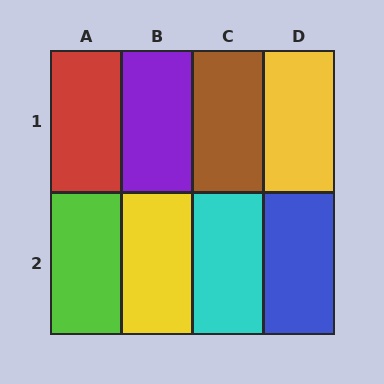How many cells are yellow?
2 cells are yellow.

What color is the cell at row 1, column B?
Purple.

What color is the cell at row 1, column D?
Yellow.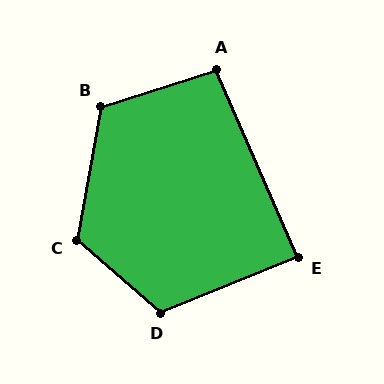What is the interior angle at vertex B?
Approximately 118 degrees (obtuse).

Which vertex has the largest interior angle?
C, at approximately 121 degrees.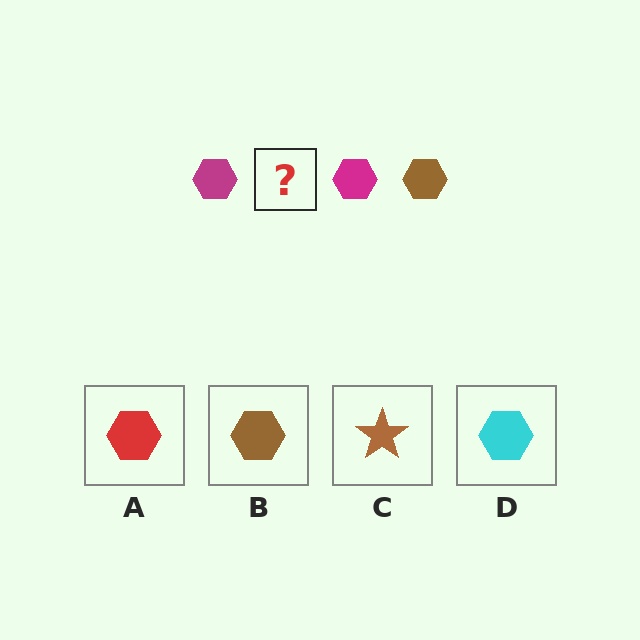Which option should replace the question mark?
Option B.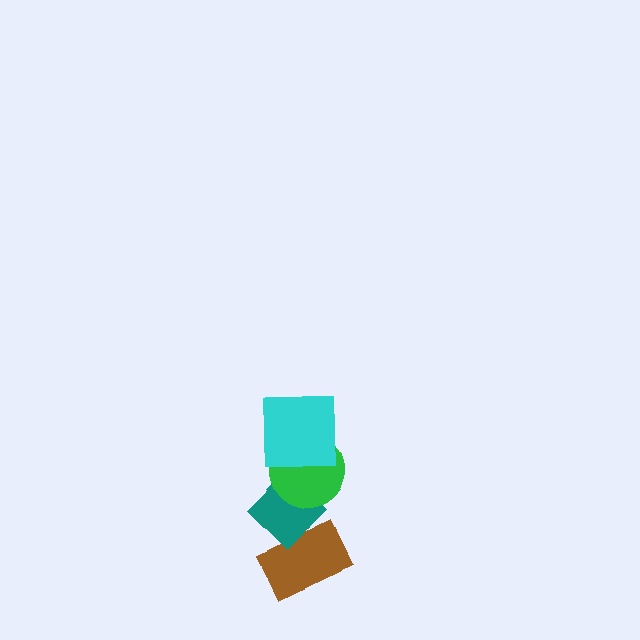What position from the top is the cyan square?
The cyan square is 1st from the top.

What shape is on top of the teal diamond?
The green circle is on top of the teal diamond.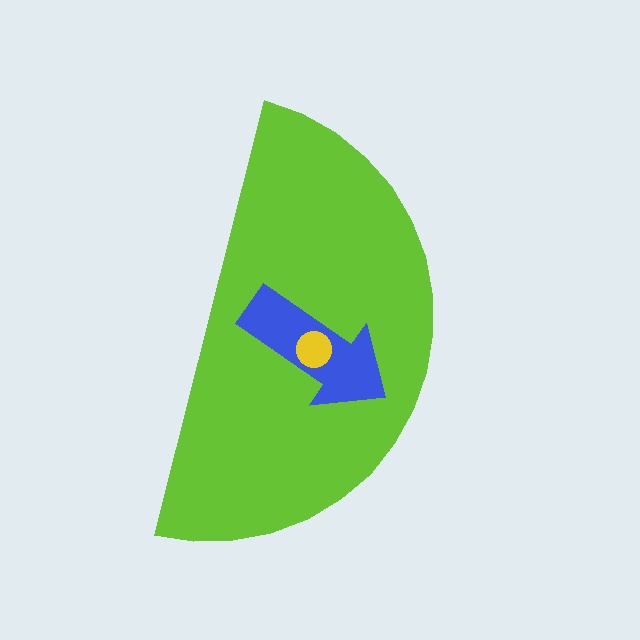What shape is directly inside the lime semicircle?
The blue arrow.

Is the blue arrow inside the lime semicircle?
Yes.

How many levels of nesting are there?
3.